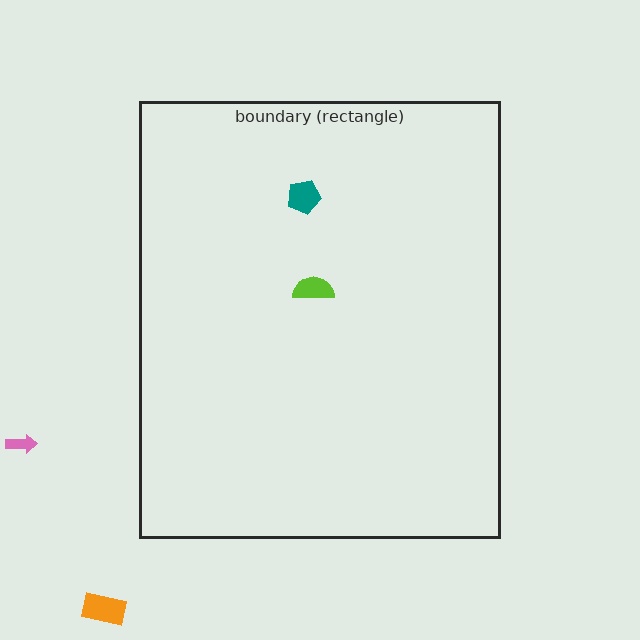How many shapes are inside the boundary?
2 inside, 2 outside.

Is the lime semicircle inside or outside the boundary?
Inside.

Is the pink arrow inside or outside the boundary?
Outside.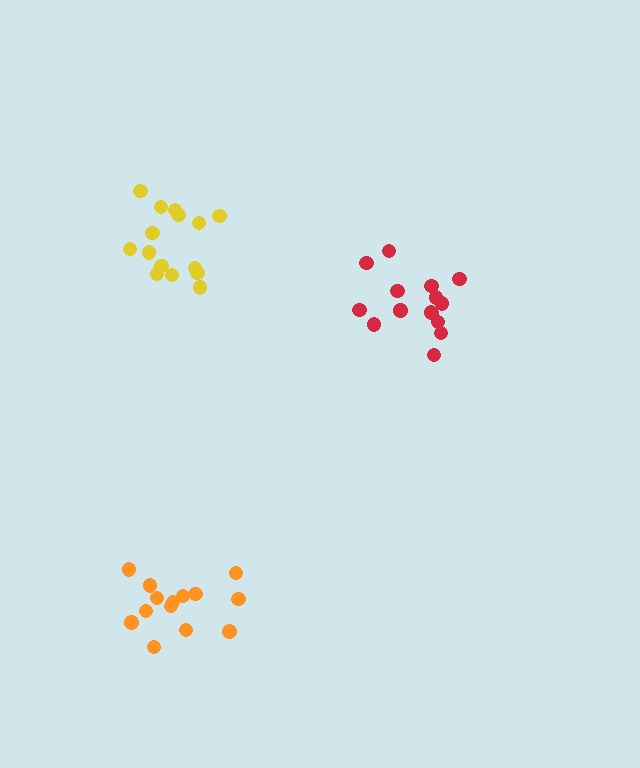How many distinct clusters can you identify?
There are 3 distinct clusters.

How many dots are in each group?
Group 1: 15 dots, Group 2: 15 dots, Group 3: 14 dots (44 total).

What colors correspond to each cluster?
The clusters are colored: red, yellow, orange.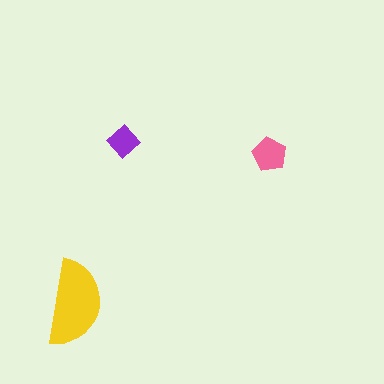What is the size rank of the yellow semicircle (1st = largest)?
1st.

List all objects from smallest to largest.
The purple diamond, the pink pentagon, the yellow semicircle.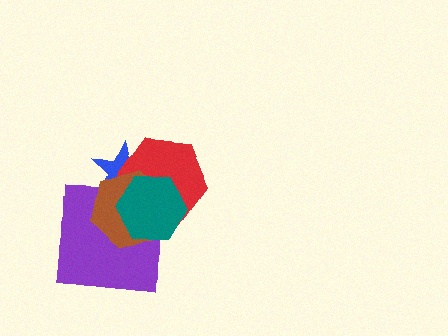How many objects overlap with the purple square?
4 objects overlap with the purple square.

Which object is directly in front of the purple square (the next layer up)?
The brown hexagon is directly in front of the purple square.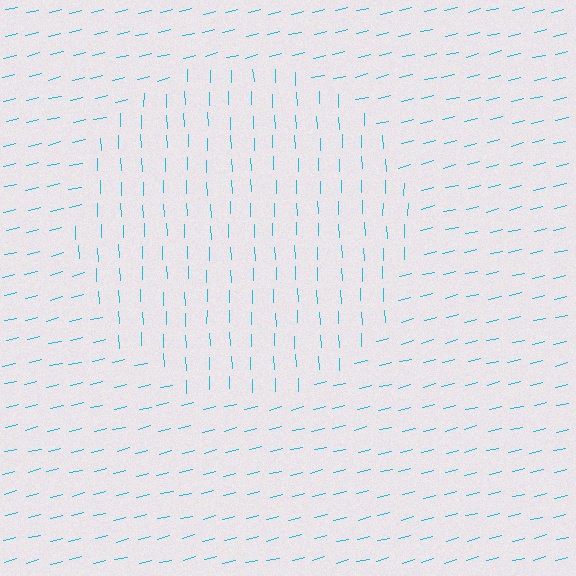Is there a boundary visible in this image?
Yes, there is a texture boundary formed by a change in line orientation.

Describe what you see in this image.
The image is filled with small cyan line segments. A circle region in the image has lines oriented differently from the surrounding lines, creating a visible texture boundary.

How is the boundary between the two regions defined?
The boundary is defined purely by a change in line orientation (approximately 78 degrees difference). All lines are the same color and thickness.